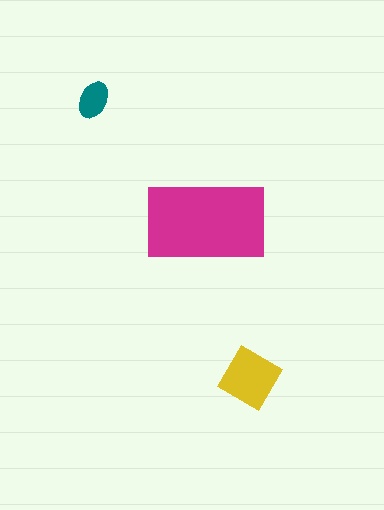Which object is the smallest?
The teal ellipse.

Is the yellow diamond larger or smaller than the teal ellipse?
Larger.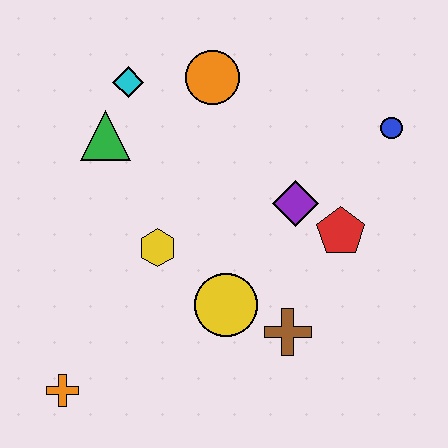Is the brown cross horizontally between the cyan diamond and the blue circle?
Yes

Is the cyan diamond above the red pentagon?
Yes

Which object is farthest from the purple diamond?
The orange cross is farthest from the purple diamond.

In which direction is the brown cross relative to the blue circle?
The brown cross is below the blue circle.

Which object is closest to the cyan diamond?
The green triangle is closest to the cyan diamond.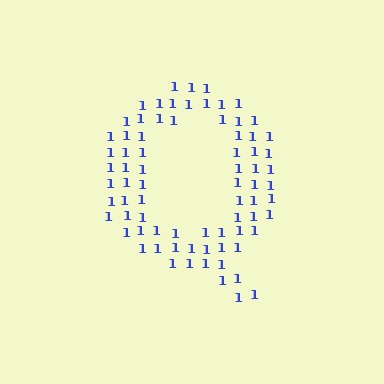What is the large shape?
The large shape is the letter Q.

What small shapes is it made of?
It is made of small digit 1's.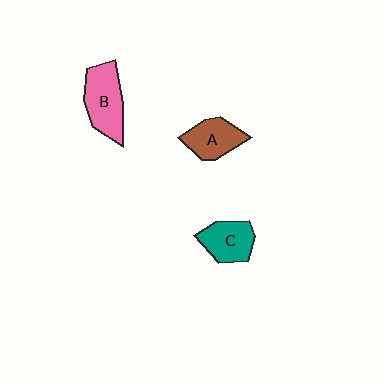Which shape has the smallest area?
Shape A (brown).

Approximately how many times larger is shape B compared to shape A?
Approximately 1.3 times.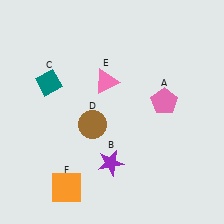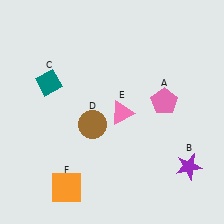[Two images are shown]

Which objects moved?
The objects that moved are: the purple star (B), the pink triangle (E).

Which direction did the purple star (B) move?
The purple star (B) moved right.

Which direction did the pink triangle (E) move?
The pink triangle (E) moved down.